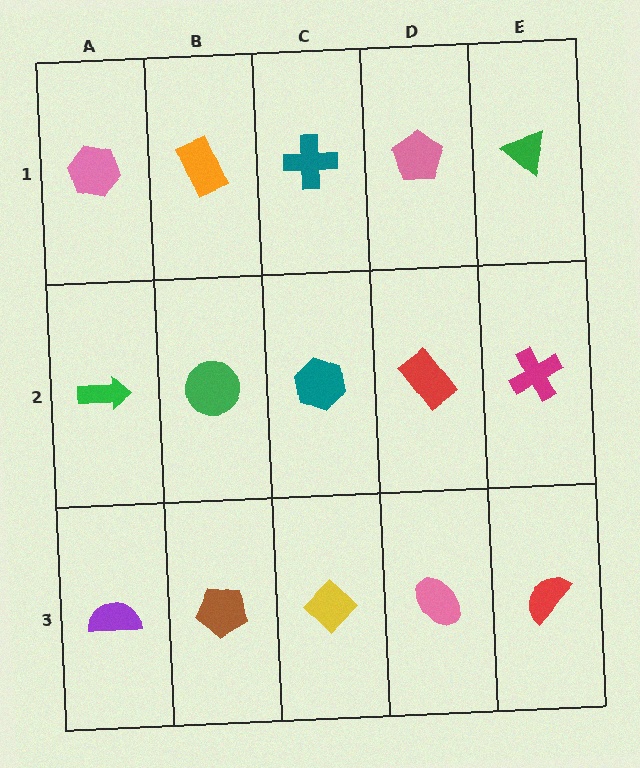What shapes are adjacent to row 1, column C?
A teal hexagon (row 2, column C), an orange rectangle (row 1, column B), a pink pentagon (row 1, column D).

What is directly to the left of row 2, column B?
A green arrow.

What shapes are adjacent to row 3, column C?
A teal hexagon (row 2, column C), a brown pentagon (row 3, column B), a pink ellipse (row 3, column D).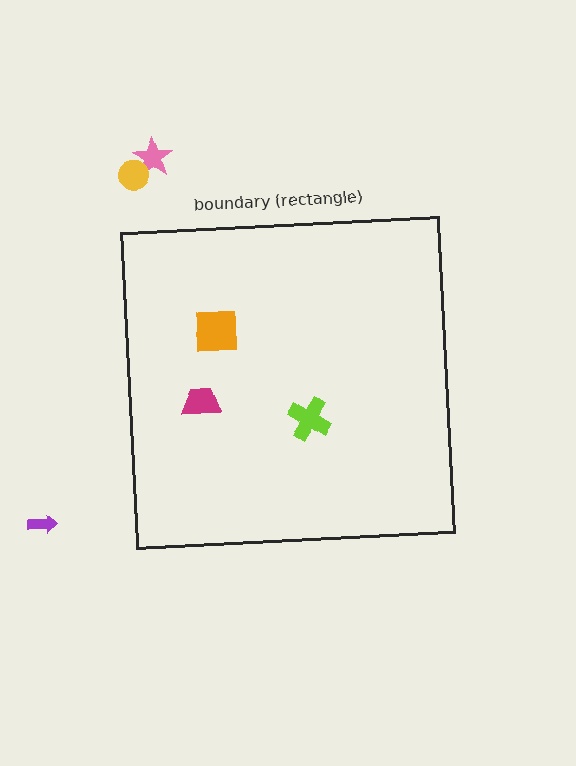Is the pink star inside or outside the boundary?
Outside.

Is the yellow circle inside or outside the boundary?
Outside.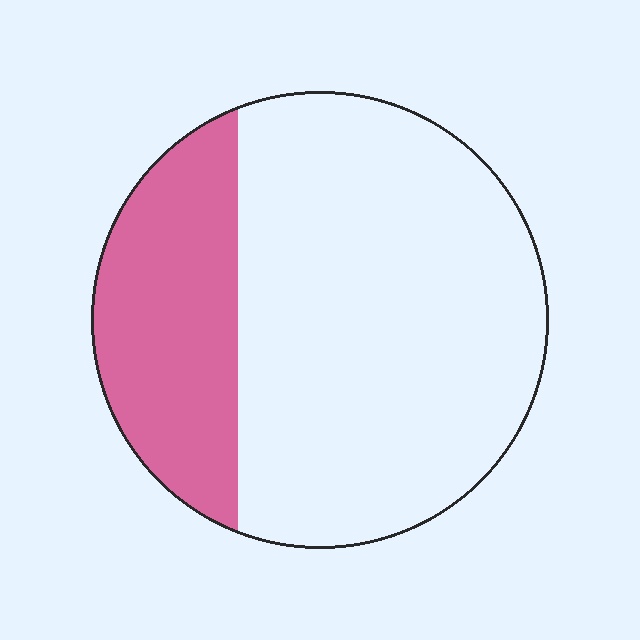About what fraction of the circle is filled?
About one quarter (1/4).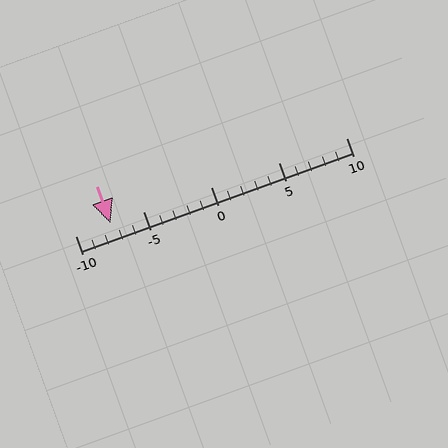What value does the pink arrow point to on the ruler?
The pink arrow points to approximately -7.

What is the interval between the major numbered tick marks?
The major tick marks are spaced 5 units apart.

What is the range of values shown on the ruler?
The ruler shows values from -10 to 10.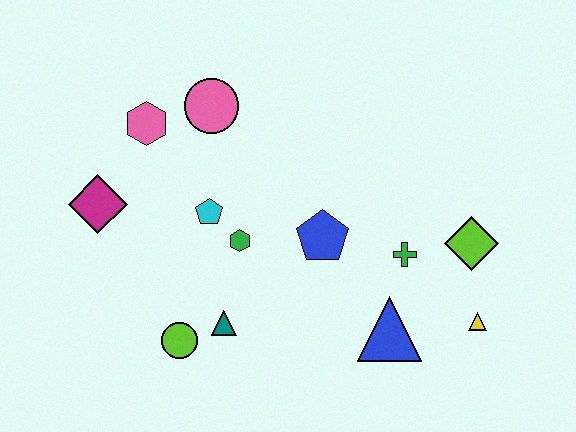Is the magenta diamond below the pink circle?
Yes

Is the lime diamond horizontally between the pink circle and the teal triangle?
No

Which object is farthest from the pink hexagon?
The yellow triangle is farthest from the pink hexagon.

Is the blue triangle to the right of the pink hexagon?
Yes